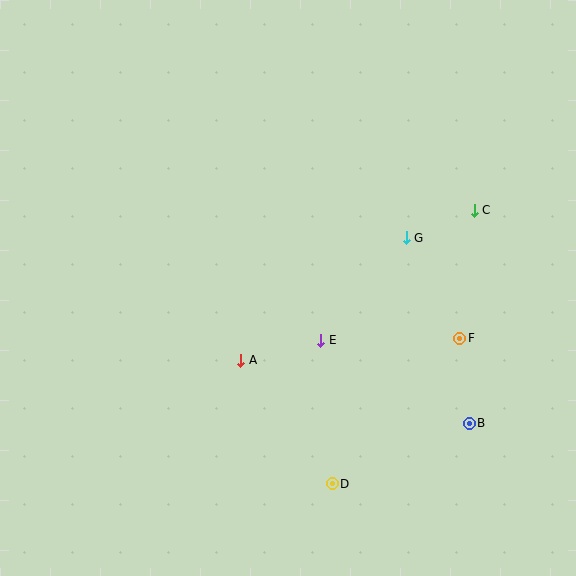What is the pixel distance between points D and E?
The distance between D and E is 144 pixels.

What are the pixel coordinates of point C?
Point C is at (474, 210).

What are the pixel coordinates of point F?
Point F is at (460, 338).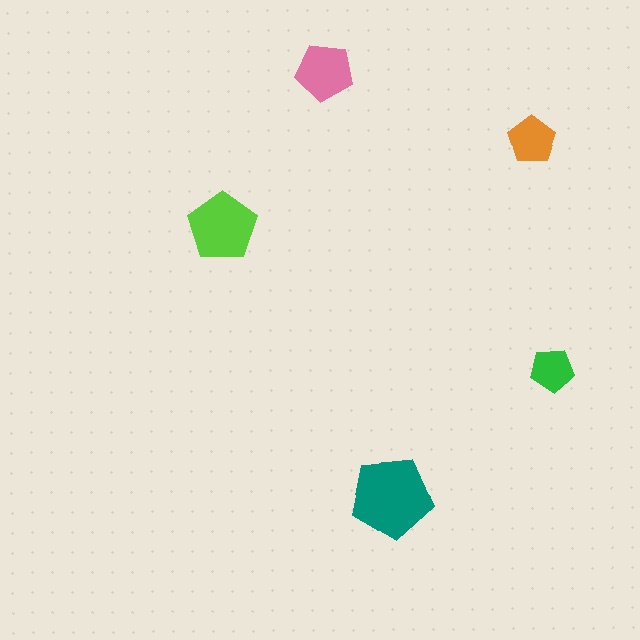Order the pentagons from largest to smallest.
the teal one, the lime one, the pink one, the orange one, the green one.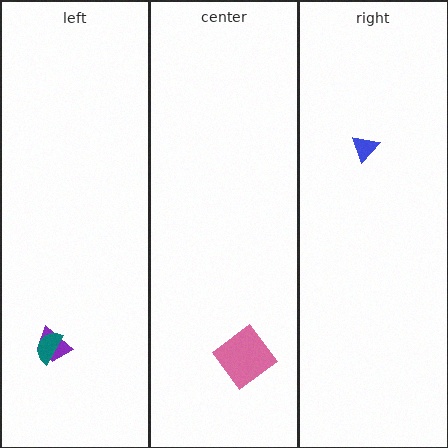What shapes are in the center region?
The pink diamond.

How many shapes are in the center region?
1.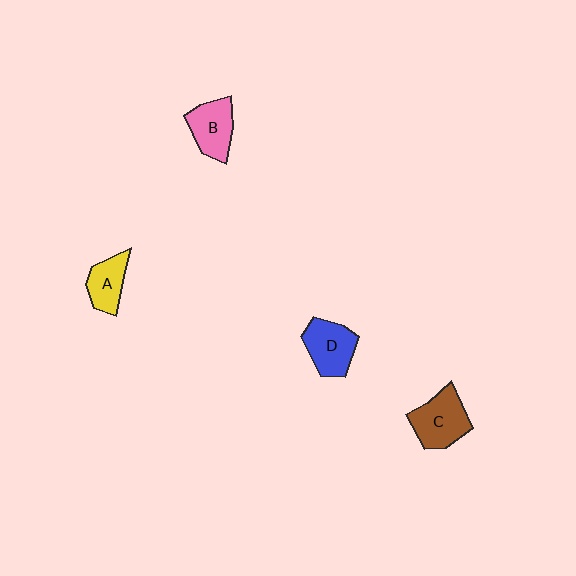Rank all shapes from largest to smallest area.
From largest to smallest: C (brown), D (blue), B (pink), A (yellow).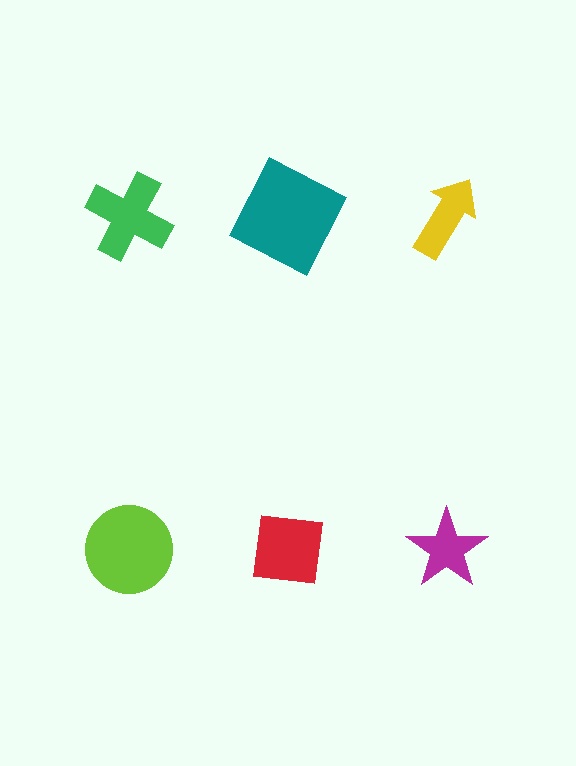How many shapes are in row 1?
3 shapes.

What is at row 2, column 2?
A red square.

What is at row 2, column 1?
A lime circle.